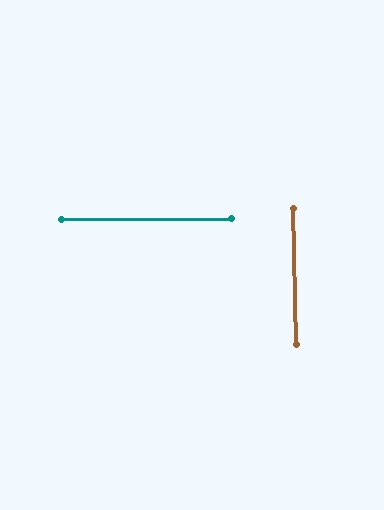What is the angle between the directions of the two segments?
Approximately 89 degrees.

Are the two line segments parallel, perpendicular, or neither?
Perpendicular — they meet at approximately 89°.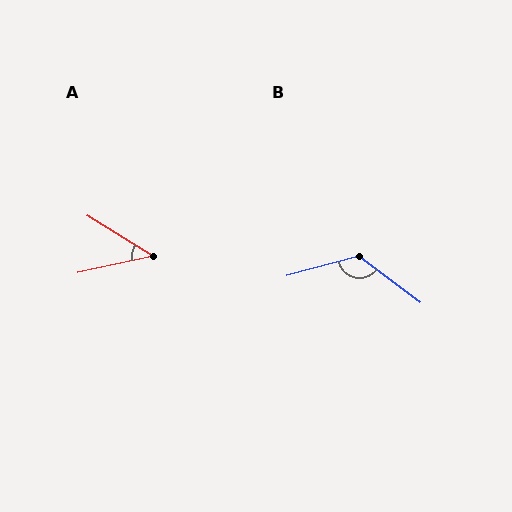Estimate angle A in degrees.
Approximately 44 degrees.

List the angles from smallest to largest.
A (44°), B (128°).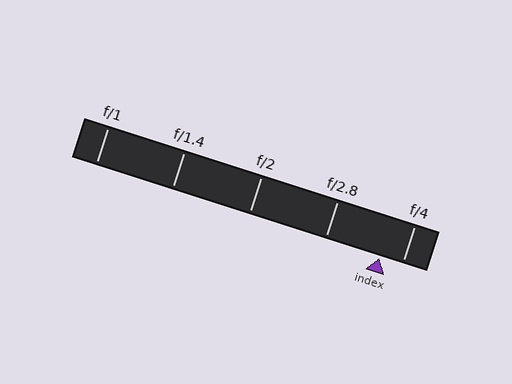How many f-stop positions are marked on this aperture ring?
There are 5 f-stop positions marked.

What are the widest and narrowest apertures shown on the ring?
The widest aperture shown is f/1 and the narrowest is f/4.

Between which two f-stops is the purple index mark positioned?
The index mark is between f/2.8 and f/4.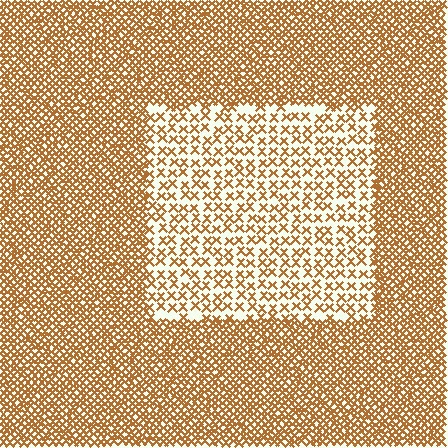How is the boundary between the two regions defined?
The boundary is defined by a change in element density (approximately 2.6x ratio). All elements are the same color, size, and shape.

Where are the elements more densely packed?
The elements are more densely packed outside the rectangle boundary.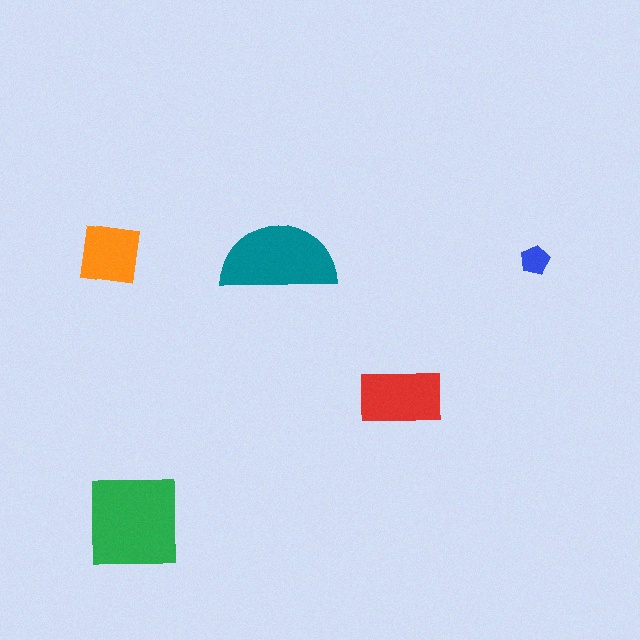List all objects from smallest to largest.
The blue pentagon, the orange square, the red rectangle, the teal semicircle, the green square.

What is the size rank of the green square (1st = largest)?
1st.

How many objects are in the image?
There are 5 objects in the image.